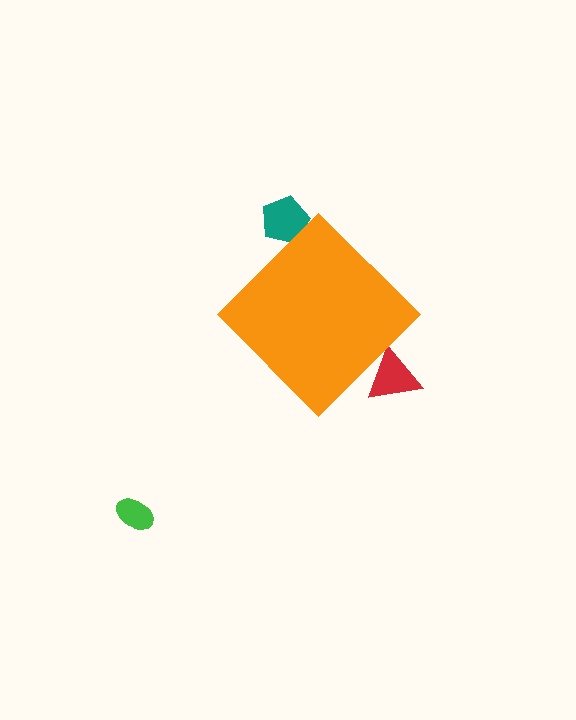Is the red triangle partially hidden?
Yes, the red triangle is partially hidden behind the orange diamond.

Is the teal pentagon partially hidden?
Yes, the teal pentagon is partially hidden behind the orange diamond.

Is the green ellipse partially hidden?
No, the green ellipse is fully visible.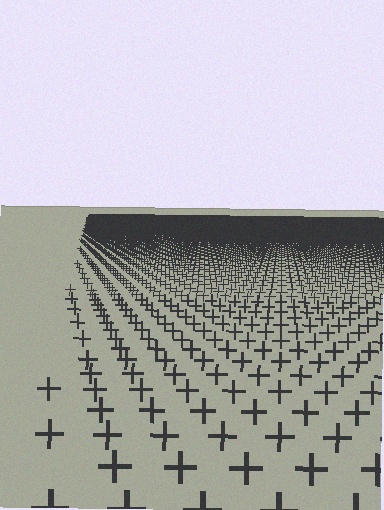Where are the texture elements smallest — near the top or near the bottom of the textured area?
Near the top.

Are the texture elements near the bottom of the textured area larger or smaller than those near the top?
Larger. Near the bottom, elements are closer to the viewer and appear at a bigger on-screen size.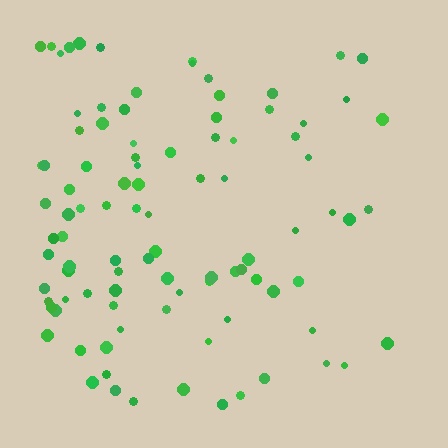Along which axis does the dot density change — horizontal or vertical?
Horizontal.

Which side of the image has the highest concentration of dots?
The left.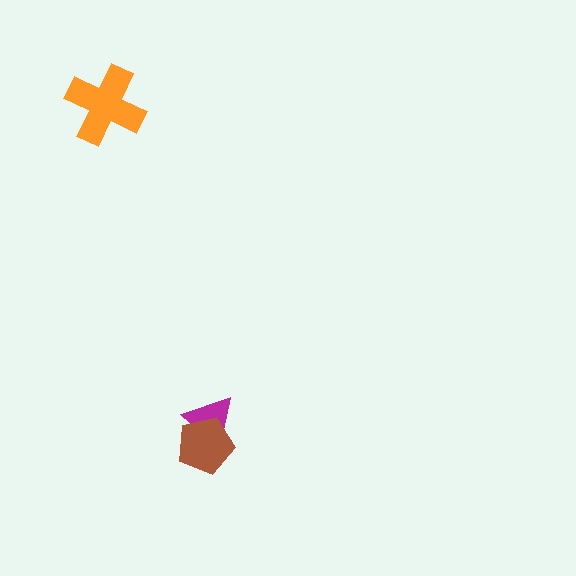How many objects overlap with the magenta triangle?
1 object overlaps with the magenta triangle.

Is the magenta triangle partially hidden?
Yes, it is partially covered by another shape.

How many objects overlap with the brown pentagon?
1 object overlaps with the brown pentagon.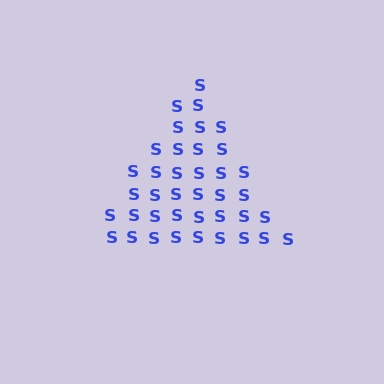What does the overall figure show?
The overall figure shows a triangle.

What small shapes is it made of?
It is made of small letter S's.